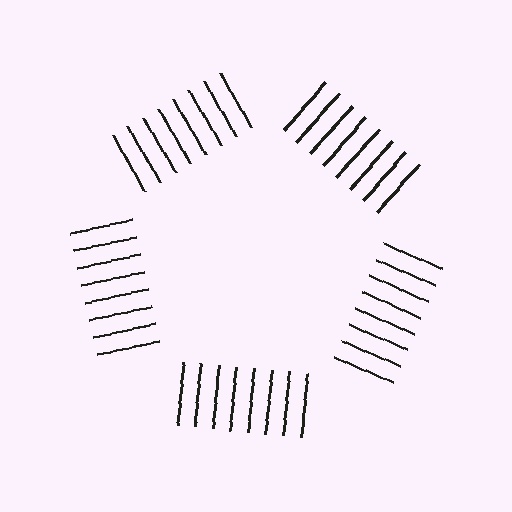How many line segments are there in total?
40 — 8 along each of the 5 edges.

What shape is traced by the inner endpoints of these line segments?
An illusory pentagon — the line segments terminate on its edges but no continuous stroke is drawn.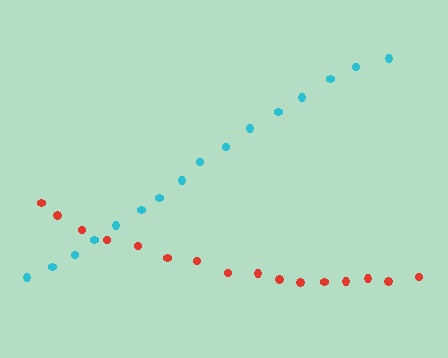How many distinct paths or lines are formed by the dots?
There are 2 distinct paths.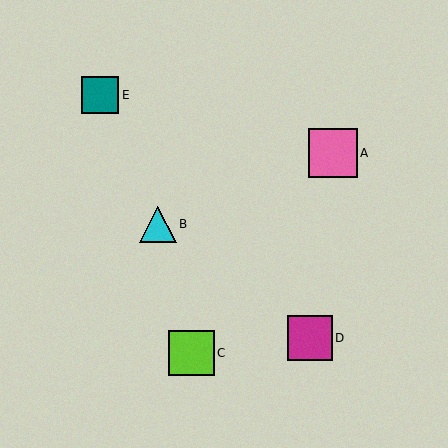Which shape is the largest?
The pink square (labeled A) is the largest.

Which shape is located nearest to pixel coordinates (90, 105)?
The teal square (labeled E) at (100, 95) is nearest to that location.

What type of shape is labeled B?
Shape B is a cyan triangle.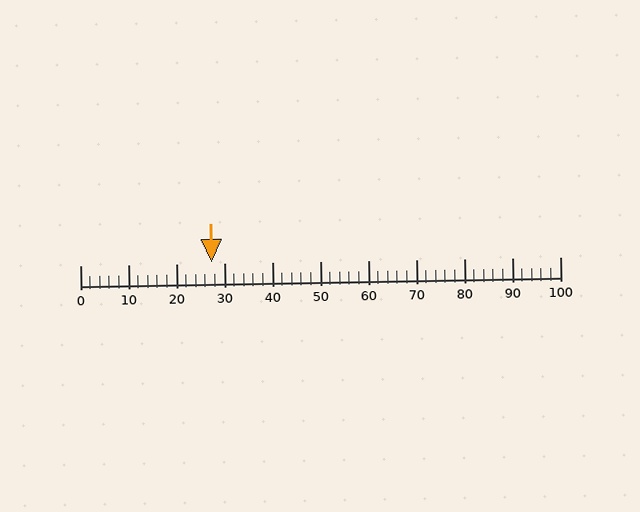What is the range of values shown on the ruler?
The ruler shows values from 0 to 100.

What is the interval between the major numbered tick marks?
The major tick marks are spaced 10 units apart.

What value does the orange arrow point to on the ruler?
The orange arrow points to approximately 27.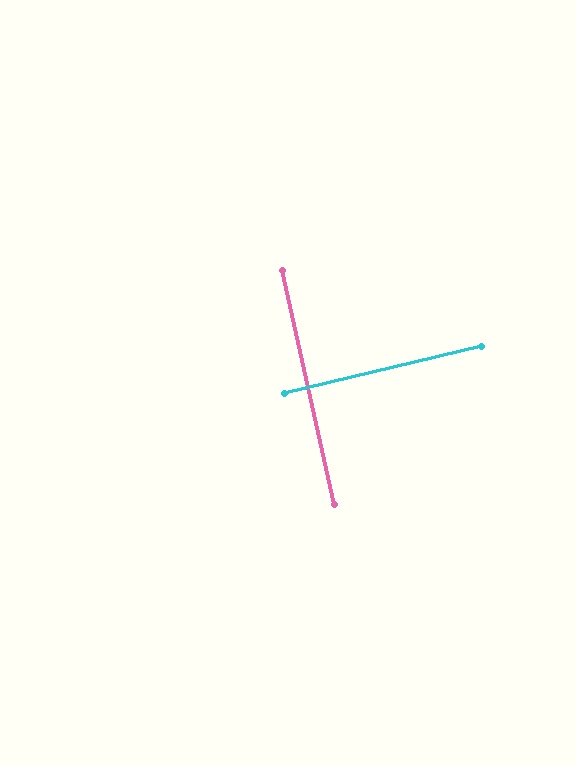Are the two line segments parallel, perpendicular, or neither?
Perpendicular — they meet at approximately 89°.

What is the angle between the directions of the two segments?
Approximately 89 degrees.